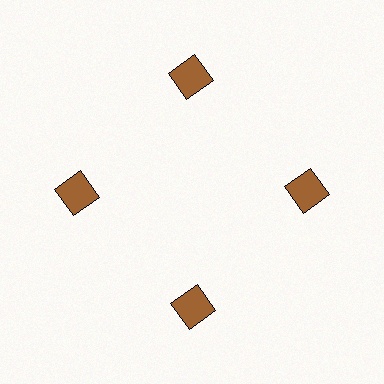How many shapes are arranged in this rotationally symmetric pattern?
There are 4 shapes, arranged in 4 groups of 1.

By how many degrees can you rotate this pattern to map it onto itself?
The pattern maps onto itself every 90 degrees of rotation.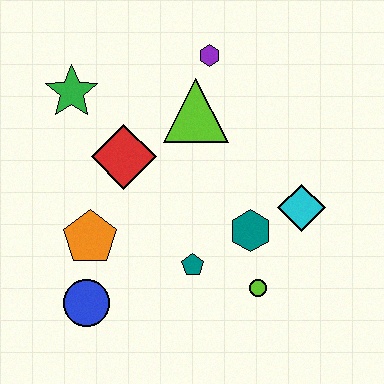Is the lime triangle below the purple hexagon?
Yes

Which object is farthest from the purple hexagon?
The blue circle is farthest from the purple hexagon.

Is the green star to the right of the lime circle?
No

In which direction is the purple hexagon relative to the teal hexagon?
The purple hexagon is above the teal hexagon.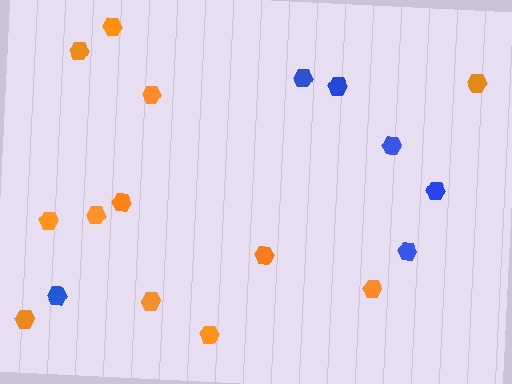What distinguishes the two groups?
There are 2 groups: one group of blue hexagons (6) and one group of orange hexagons (12).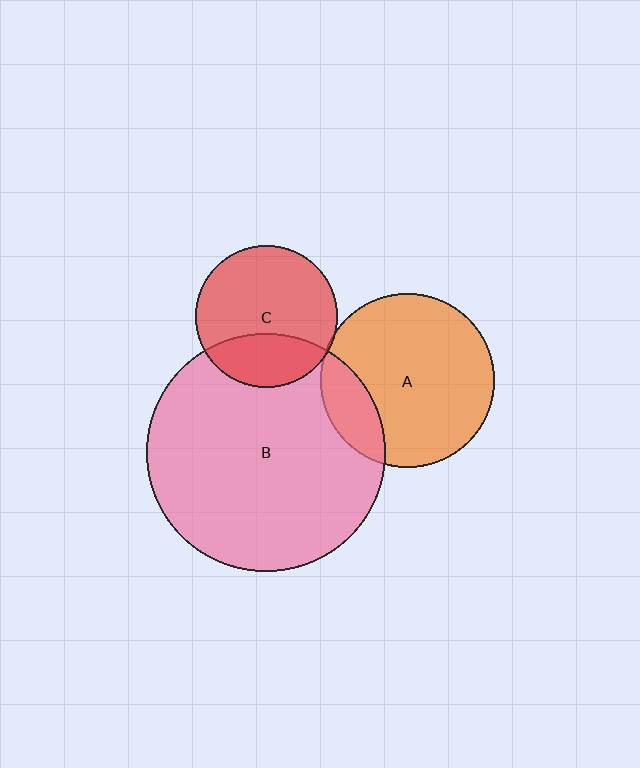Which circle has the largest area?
Circle B (pink).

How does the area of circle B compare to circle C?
Approximately 2.8 times.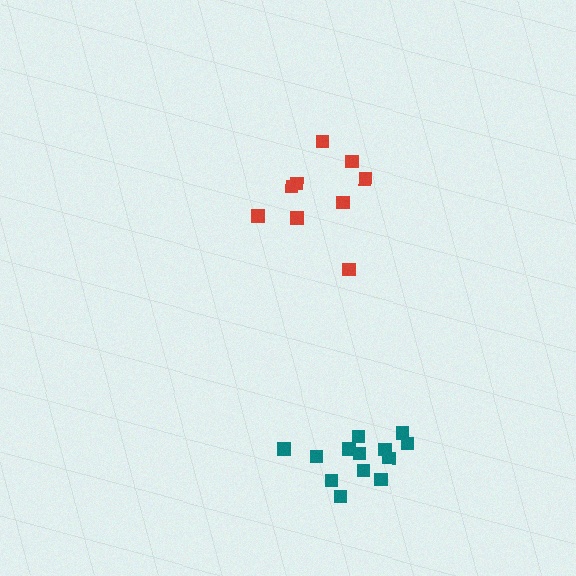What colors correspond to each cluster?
The clusters are colored: red, teal.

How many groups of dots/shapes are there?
There are 2 groups.